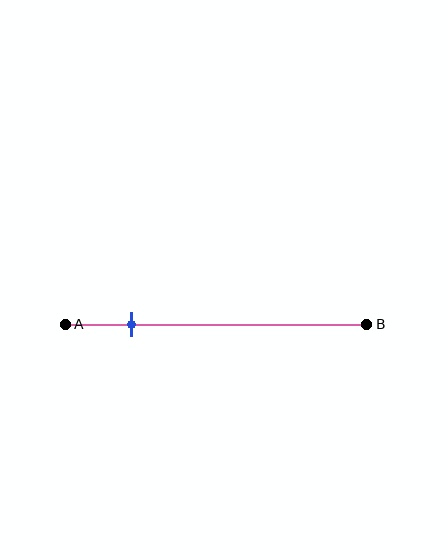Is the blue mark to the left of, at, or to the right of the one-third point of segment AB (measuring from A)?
The blue mark is to the left of the one-third point of segment AB.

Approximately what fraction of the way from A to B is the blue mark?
The blue mark is approximately 20% of the way from A to B.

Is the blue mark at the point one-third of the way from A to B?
No, the mark is at about 20% from A, not at the 33% one-third point.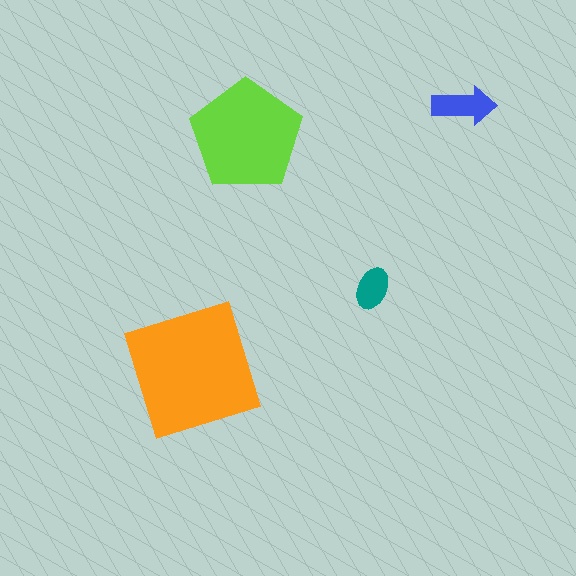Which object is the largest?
The orange square.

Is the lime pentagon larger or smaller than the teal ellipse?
Larger.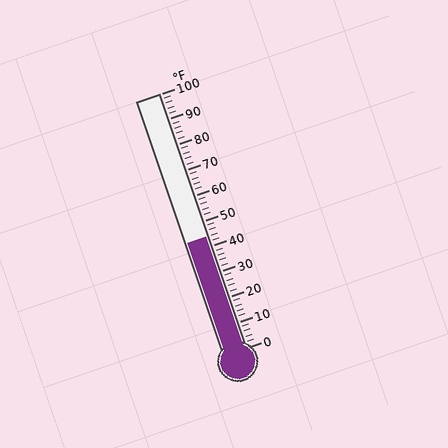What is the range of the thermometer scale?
The thermometer scale ranges from 0°F to 100°F.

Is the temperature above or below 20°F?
The temperature is above 20°F.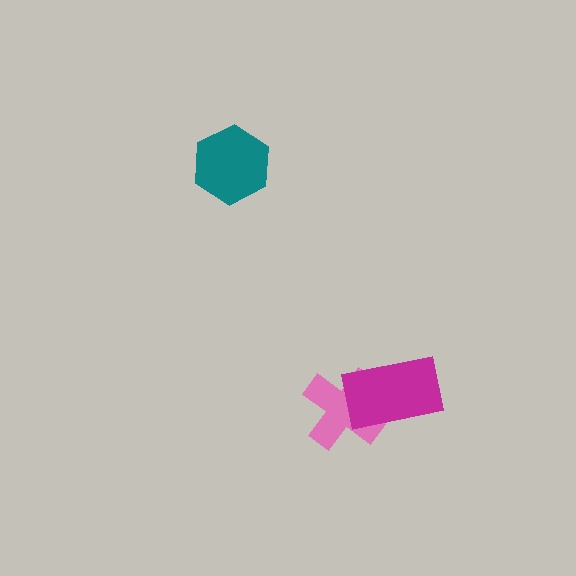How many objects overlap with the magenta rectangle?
1 object overlaps with the magenta rectangle.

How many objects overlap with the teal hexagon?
0 objects overlap with the teal hexagon.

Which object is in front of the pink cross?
The magenta rectangle is in front of the pink cross.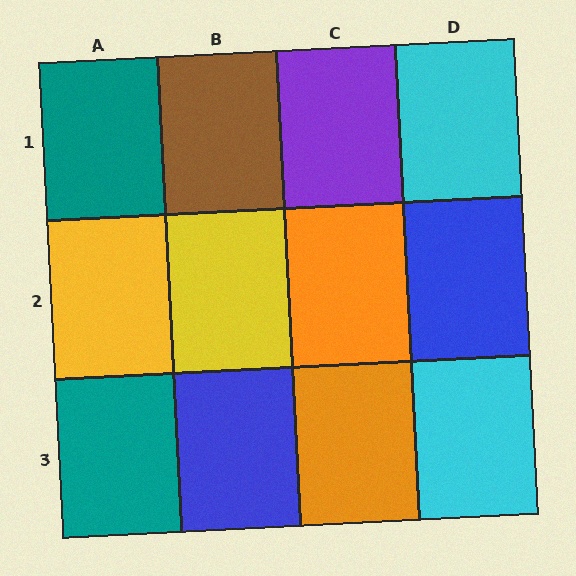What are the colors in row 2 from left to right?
Yellow, yellow, orange, blue.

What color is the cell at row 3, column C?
Orange.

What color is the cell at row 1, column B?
Brown.